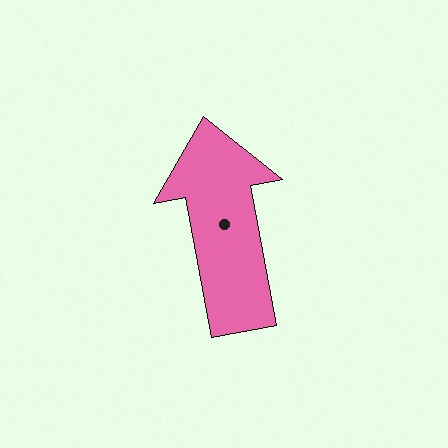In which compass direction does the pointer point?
North.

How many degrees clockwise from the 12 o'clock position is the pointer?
Approximately 349 degrees.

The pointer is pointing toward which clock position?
Roughly 12 o'clock.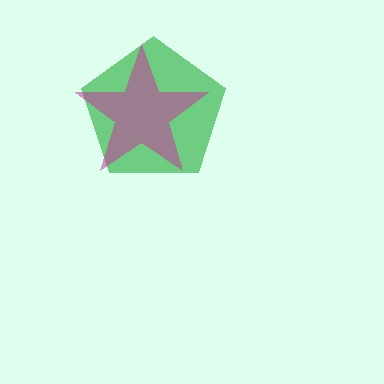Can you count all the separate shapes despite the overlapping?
Yes, there are 2 separate shapes.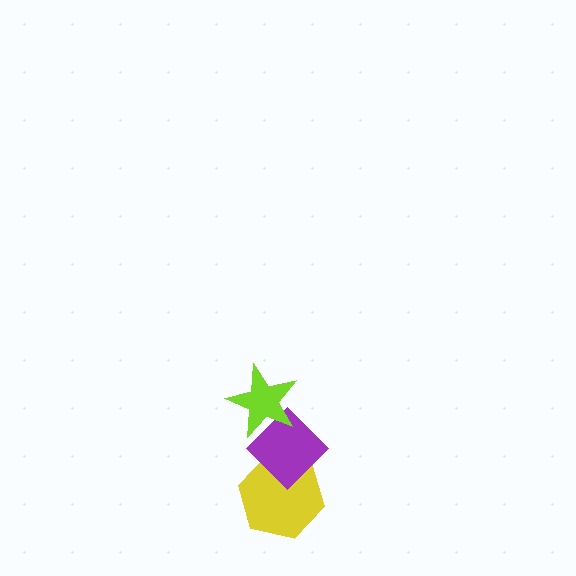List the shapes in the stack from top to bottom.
From top to bottom: the lime star, the purple diamond, the yellow hexagon.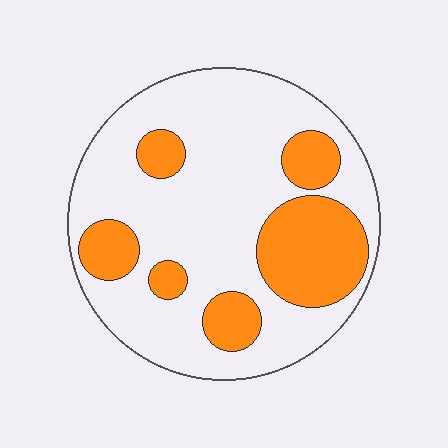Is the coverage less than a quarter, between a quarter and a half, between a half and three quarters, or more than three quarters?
Between a quarter and a half.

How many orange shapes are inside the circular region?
6.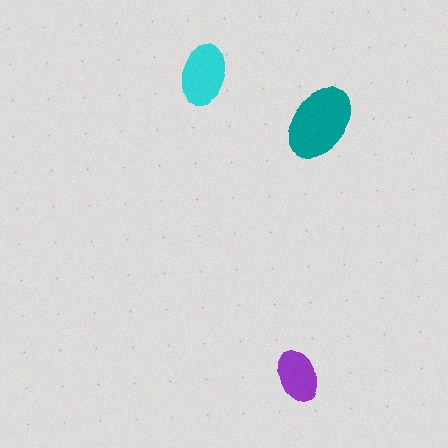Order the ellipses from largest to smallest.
the teal one, the cyan one, the purple one.